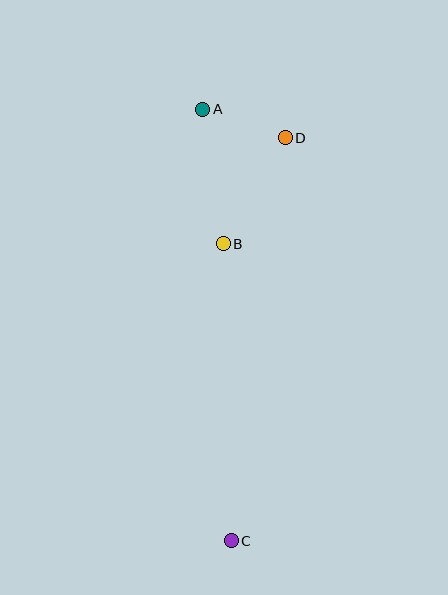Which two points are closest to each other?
Points A and D are closest to each other.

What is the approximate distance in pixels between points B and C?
The distance between B and C is approximately 297 pixels.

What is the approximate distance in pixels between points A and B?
The distance between A and B is approximately 136 pixels.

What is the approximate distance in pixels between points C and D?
The distance between C and D is approximately 407 pixels.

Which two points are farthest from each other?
Points A and C are farthest from each other.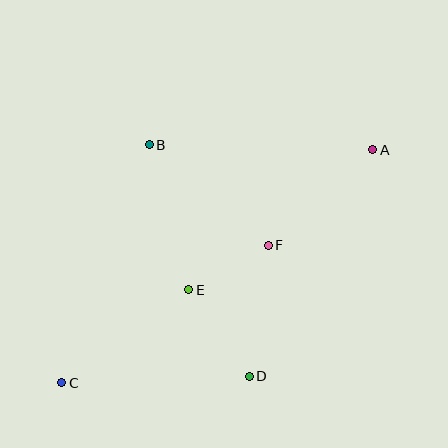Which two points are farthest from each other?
Points A and C are farthest from each other.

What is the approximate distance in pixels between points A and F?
The distance between A and F is approximately 142 pixels.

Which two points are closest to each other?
Points E and F are closest to each other.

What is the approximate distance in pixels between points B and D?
The distance between B and D is approximately 252 pixels.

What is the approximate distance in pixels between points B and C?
The distance between B and C is approximately 254 pixels.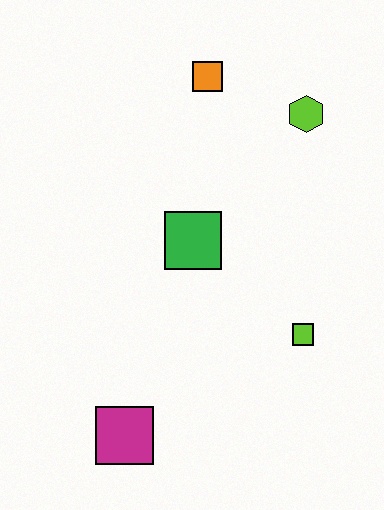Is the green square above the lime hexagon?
No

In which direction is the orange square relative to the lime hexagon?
The orange square is to the left of the lime hexagon.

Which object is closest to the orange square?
The lime hexagon is closest to the orange square.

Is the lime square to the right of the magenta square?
Yes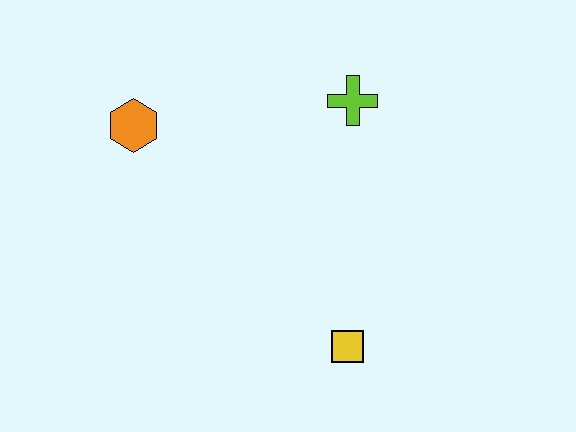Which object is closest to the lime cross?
The orange hexagon is closest to the lime cross.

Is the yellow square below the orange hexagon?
Yes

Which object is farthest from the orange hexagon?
The yellow square is farthest from the orange hexagon.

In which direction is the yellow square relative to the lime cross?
The yellow square is below the lime cross.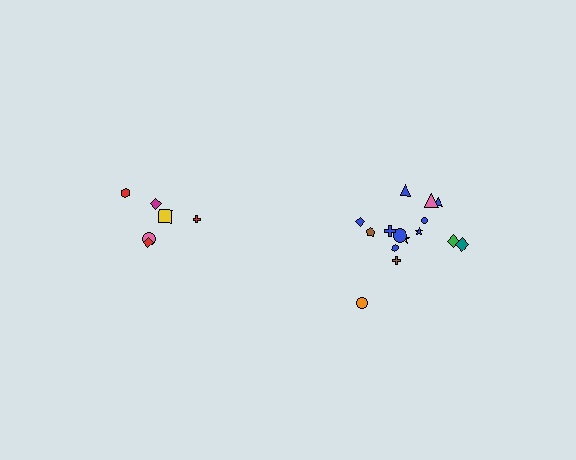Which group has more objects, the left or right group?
The right group.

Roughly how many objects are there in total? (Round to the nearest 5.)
Roughly 20 objects in total.